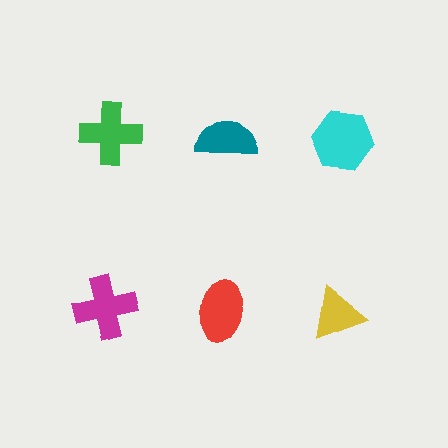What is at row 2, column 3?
A yellow triangle.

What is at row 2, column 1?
A magenta cross.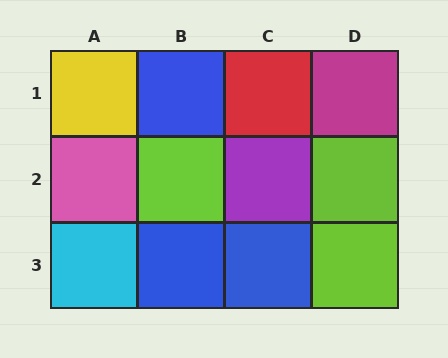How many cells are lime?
3 cells are lime.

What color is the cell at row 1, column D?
Magenta.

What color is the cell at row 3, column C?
Blue.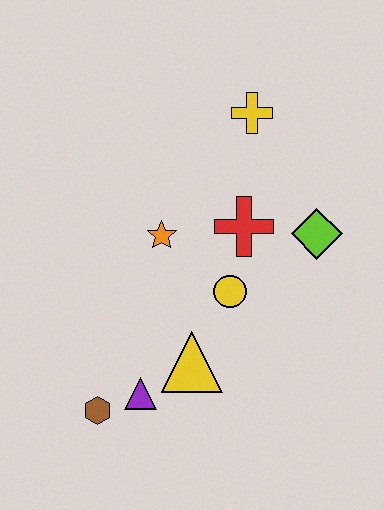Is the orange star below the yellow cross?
Yes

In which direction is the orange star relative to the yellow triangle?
The orange star is above the yellow triangle.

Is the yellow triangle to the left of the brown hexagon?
No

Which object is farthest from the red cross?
The brown hexagon is farthest from the red cross.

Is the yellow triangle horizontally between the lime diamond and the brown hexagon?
Yes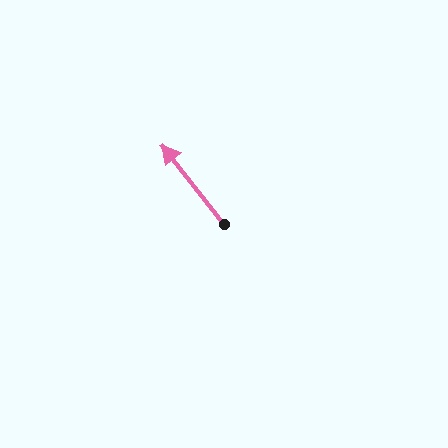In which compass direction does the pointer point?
Northwest.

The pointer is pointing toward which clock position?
Roughly 11 o'clock.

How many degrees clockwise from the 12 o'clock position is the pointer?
Approximately 322 degrees.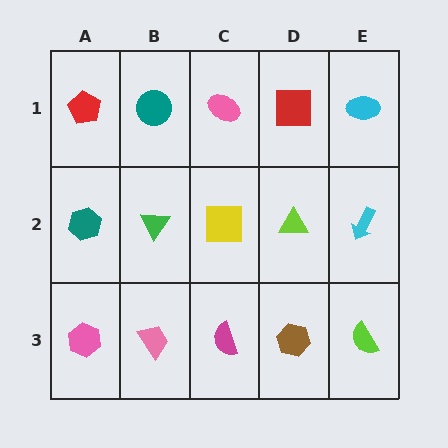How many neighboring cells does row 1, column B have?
3.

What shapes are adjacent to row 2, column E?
A cyan ellipse (row 1, column E), a lime semicircle (row 3, column E), a lime triangle (row 2, column D).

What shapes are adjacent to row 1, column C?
A yellow square (row 2, column C), a teal circle (row 1, column B), a red square (row 1, column D).